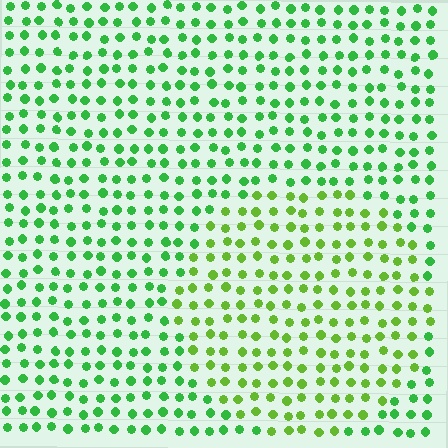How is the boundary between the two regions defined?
The boundary is defined purely by a slight shift in hue (about 30 degrees). Spacing, size, and orientation are identical on both sides.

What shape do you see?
I see a circle.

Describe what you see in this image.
The image is filled with small green elements in a uniform arrangement. A circle-shaped region is visible where the elements are tinted to a slightly different hue, forming a subtle color boundary.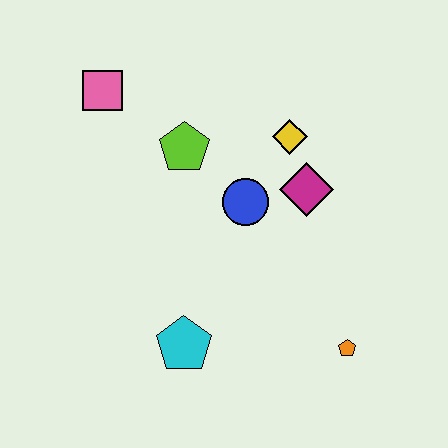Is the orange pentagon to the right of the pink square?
Yes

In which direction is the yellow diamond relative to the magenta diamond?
The yellow diamond is above the magenta diamond.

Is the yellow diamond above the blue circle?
Yes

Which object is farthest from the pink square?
The orange pentagon is farthest from the pink square.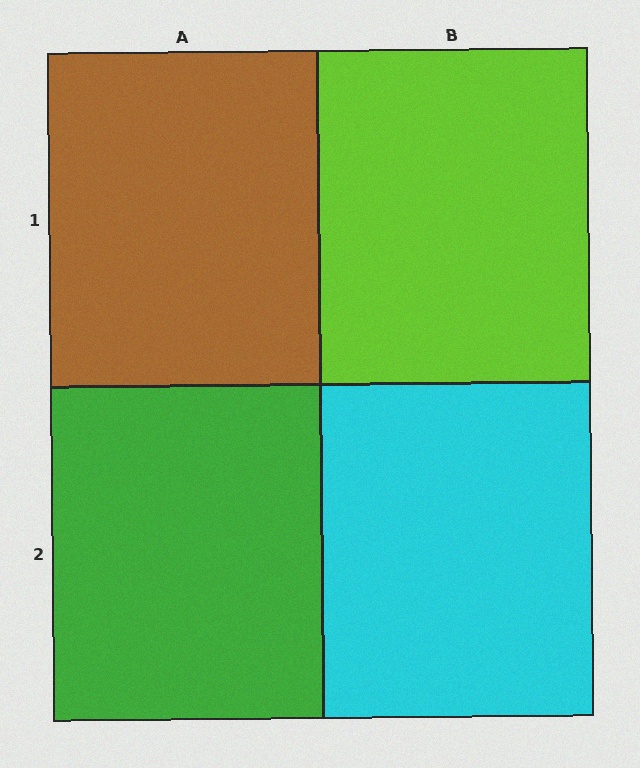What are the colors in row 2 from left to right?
Green, cyan.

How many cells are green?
1 cell is green.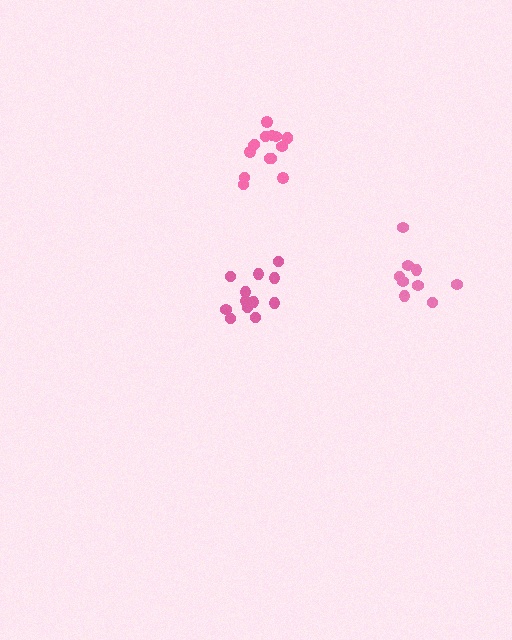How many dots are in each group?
Group 1: 15 dots, Group 2: 12 dots, Group 3: 9 dots (36 total).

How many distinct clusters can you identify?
There are 3 distinct clusters.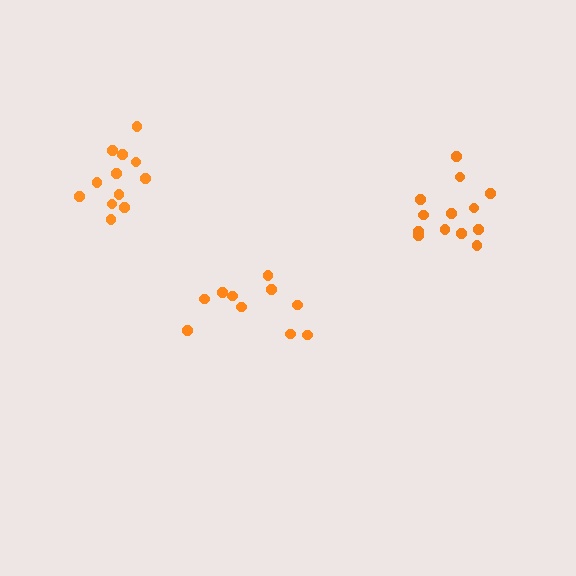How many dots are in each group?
Group 1: 12 dots, Group 2: 13 dots, Group 3: 10 dots (35 total).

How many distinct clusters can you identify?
There are 3 distinct clusters.